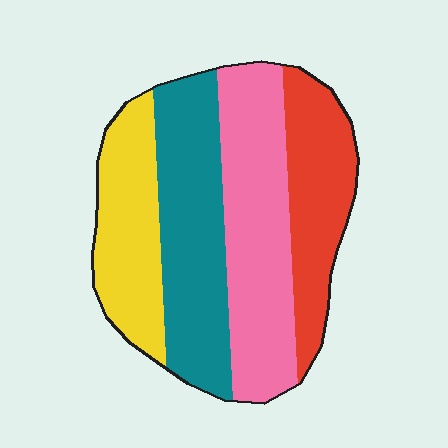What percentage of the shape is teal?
Teal covers about 30% of the shape.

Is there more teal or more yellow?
Teal.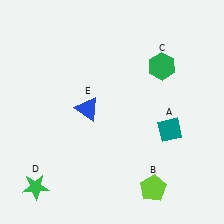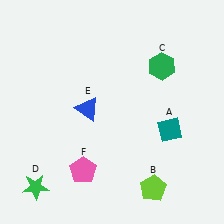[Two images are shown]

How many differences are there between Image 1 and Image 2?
There is 1 difference between the two images.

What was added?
A pink pentagon (F) was added in Image 2.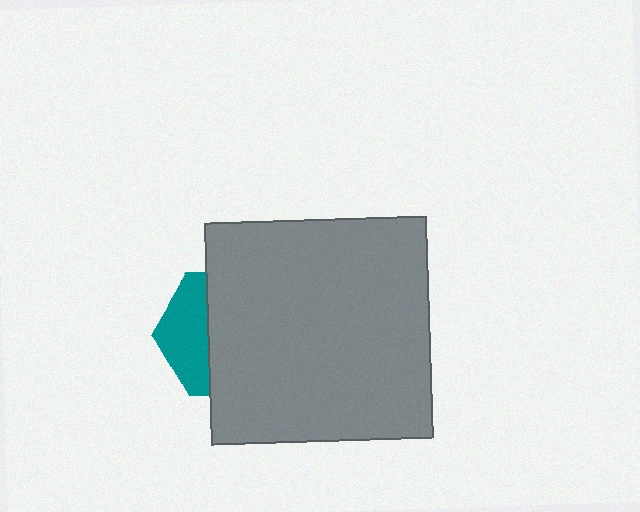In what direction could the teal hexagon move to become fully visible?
The teal hexagon could move left. That would shift it out from behind the gray square entirely.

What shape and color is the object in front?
The object in front is a gray square.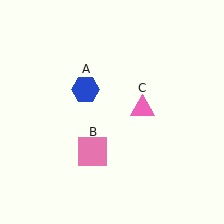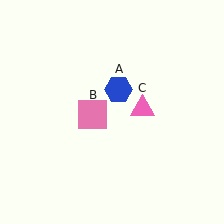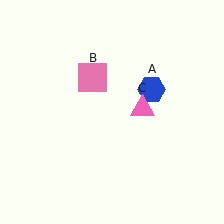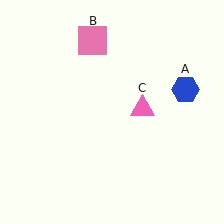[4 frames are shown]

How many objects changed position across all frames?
2 objects changed position: blue hexagon (object A), pink square (object B).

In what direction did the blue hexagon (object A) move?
The blue hexagon (object A) moved right.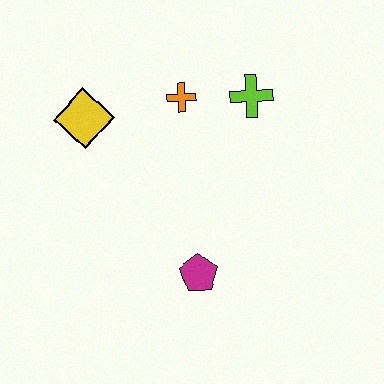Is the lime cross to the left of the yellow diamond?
No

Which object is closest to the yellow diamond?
The orange cross is closest to the yellow diamond.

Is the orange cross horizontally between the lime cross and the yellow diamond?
Yes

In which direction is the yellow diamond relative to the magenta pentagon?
The yellow diamond is above the magenta pentagon.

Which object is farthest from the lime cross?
The magenta pentagon is farthest from the lime cross.